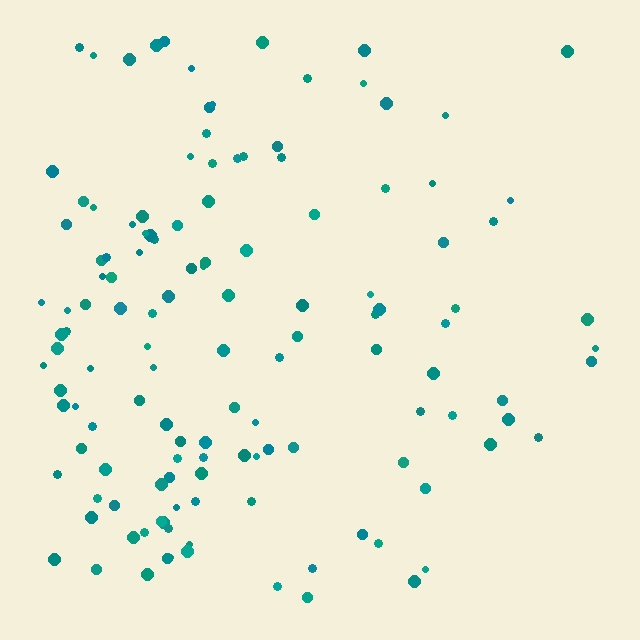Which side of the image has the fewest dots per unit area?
The right.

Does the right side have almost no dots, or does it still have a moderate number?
Still a moderate number, just noticeably fewer than the left.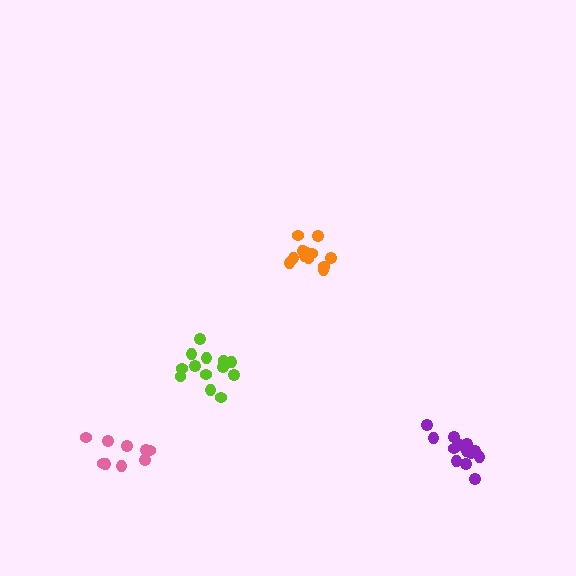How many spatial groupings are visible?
There are 4 spatial groupings.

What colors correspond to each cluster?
The clusters are colored: orange, pink, purple, lime.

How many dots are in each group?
Group 1: 12 dots, Group 2: 9 dots, Group 3: 14 dots, Group 4: 13 dots (48 total).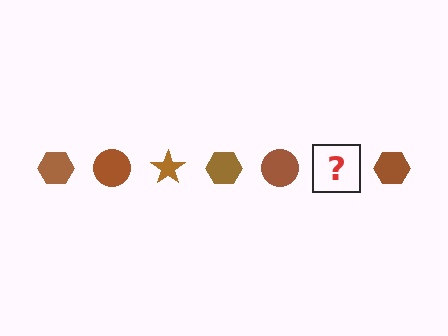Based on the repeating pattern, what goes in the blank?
The blank should be a brown star.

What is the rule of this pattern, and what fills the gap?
The rule is that the pattern cycles through hexagon, circle, star shapes in brown. The gap should be filled with a brown star.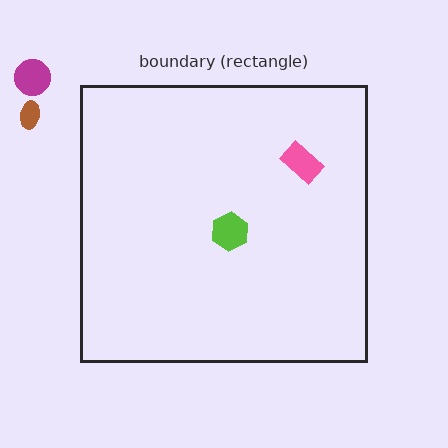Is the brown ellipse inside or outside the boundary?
Outside.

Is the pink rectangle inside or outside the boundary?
Inside.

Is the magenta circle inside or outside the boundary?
Outside.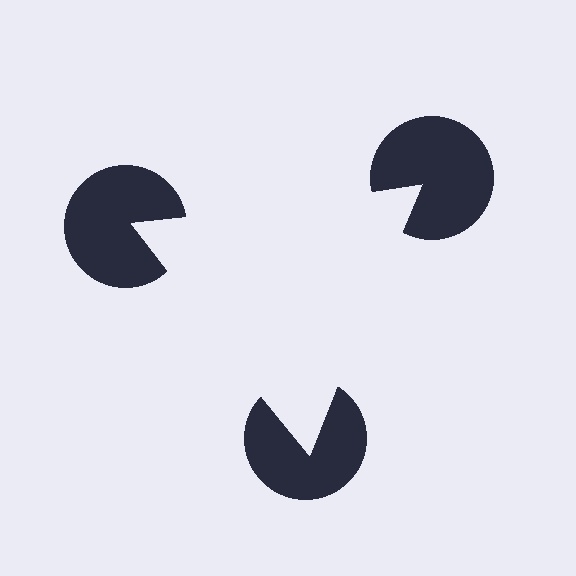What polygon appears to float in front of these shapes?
An illusory triangle — its edges are inferred from the aligned wedge cuts in the pac-man discs, not physically drawn.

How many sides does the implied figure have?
3 sides.